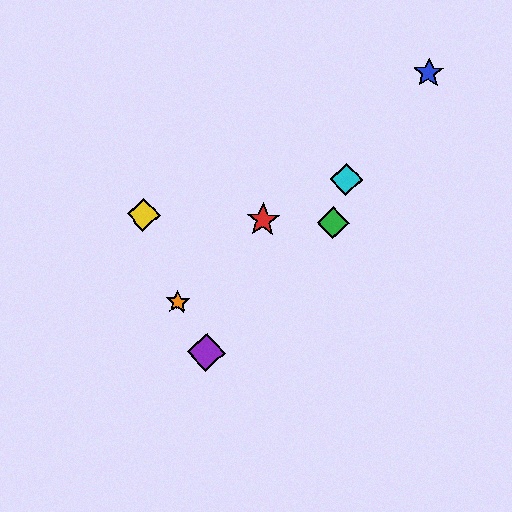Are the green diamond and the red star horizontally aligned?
Yes, both are at y≈223.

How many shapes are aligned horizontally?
3 shapes (the red star, the green diamond, the yellow diamond) are aligned horizontally.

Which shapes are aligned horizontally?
The red star, the green diamond, the yellow diamond are aligned horizontally.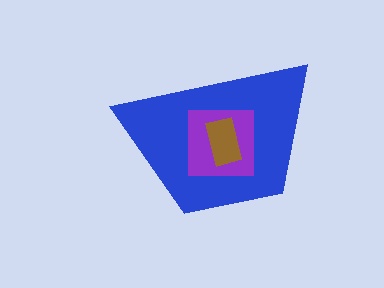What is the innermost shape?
The brown rectangle.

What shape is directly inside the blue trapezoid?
The purple square.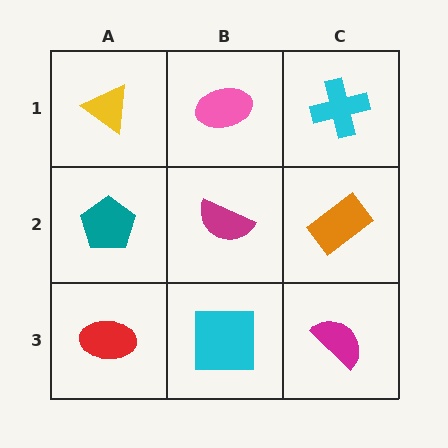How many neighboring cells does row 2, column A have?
3.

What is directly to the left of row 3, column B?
A red ellipse.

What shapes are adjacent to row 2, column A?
A yellow triangle (row 1, column A), a red ellipse (row 3, column A), a magenta semicircle (row 2, column B).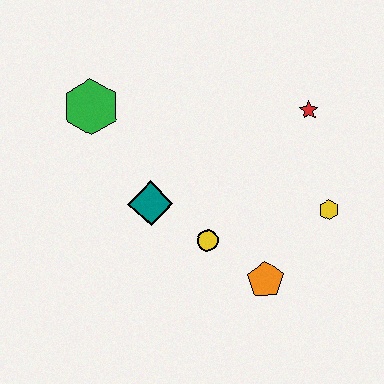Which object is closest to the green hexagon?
The teal diamond is closest to the green hexagon.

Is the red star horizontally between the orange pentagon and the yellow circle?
No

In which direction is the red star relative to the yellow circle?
The red star is above the yellow circle.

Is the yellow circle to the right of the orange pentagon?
No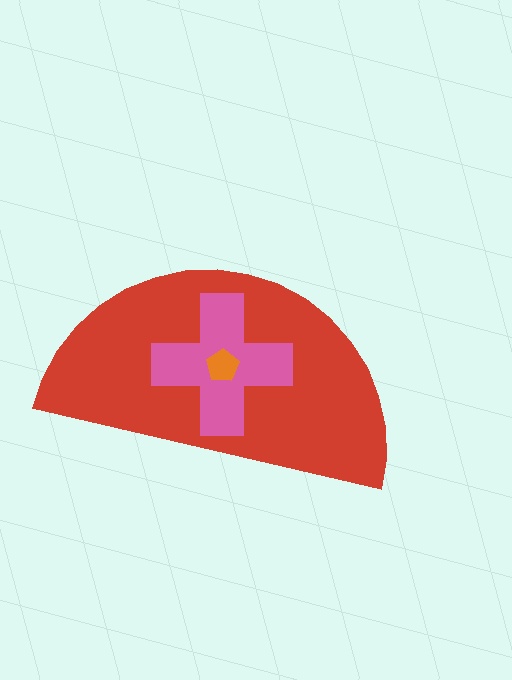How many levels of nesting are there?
3.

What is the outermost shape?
The red semicircle.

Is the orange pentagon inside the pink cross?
Yes.